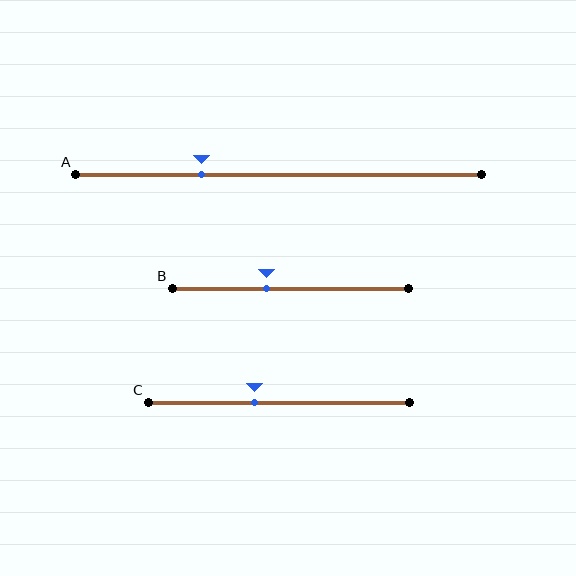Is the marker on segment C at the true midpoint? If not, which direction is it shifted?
No, the marker on segment C is shifted to the left by about 10% of the segment length.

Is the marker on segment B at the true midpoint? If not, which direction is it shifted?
No, the marker on segment B is shifted to the left by about 10% of the segment length.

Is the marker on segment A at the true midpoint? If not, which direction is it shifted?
No, the marker on segment A is shifted to the left by about 19% of the segment length.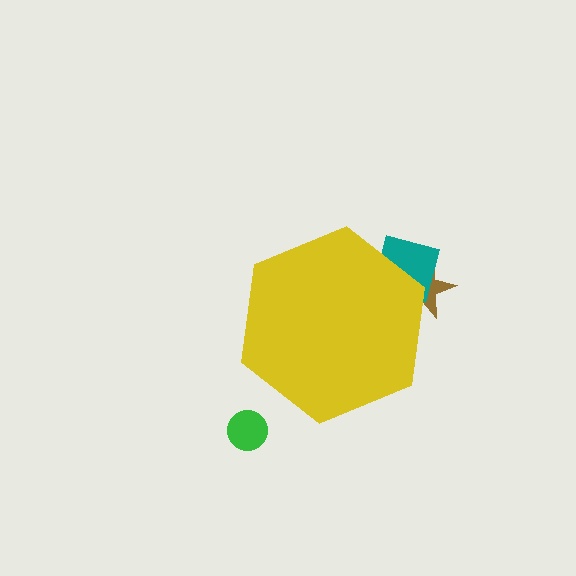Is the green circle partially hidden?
No, the green circle is fully visible.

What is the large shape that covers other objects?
A yellow hexagon.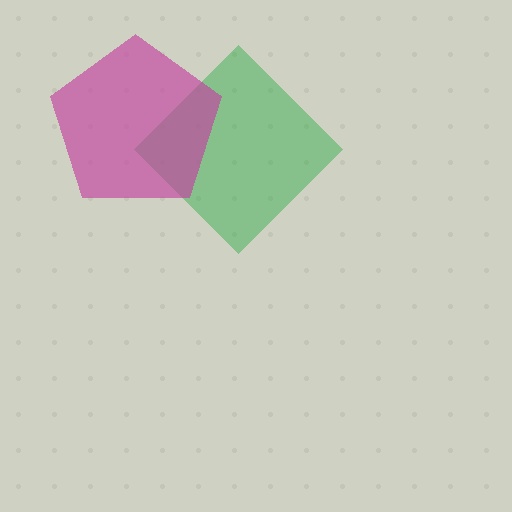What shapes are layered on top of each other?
The layered shapes are: a green diamond, a magenta pentagon.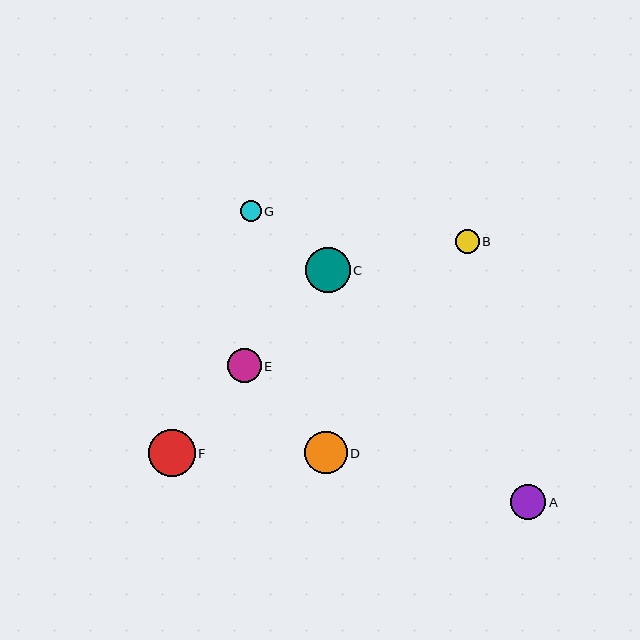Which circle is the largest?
Circle F is the largest with a size of approximately 47 pixels.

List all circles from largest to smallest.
From largest to smallest: F, C, D, A, E, B, G.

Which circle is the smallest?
Circle G is the smallest with a size of approximately 21 pixels.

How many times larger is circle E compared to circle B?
Circle E is approximately 1.4 times the size of circle B.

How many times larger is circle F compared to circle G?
Circle F is approximately 2.2 times the size of circle G.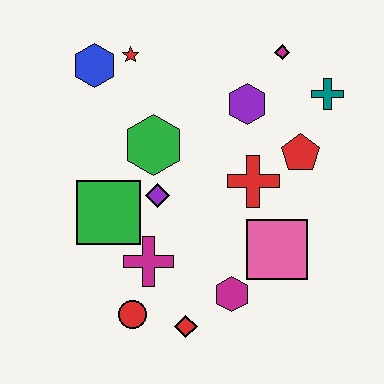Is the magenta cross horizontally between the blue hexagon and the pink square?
Yes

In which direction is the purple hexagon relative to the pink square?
The purple hexagon is above the pink square.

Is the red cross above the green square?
Yes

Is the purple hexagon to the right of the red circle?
Yes